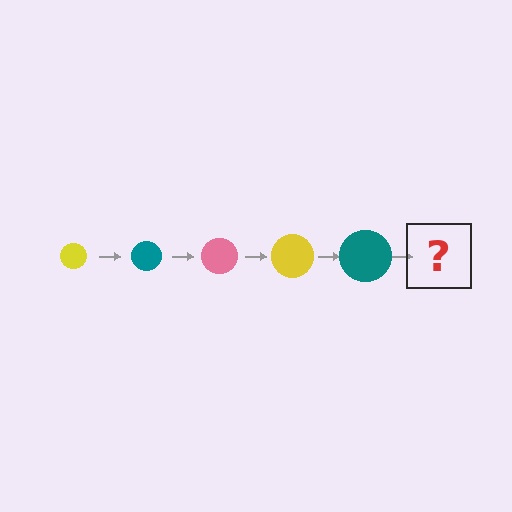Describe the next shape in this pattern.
It should be a pink circle, larger than the previous one.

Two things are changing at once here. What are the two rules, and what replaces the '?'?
The two rules are that the circle grows larger each step and the color cycles through yellow, teal, and pink. The '?' should be a pink circle, larger than the previous one.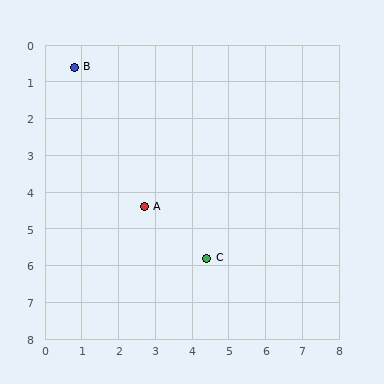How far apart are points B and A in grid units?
Points B and A are about 4.2 grid units apart.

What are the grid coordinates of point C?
Point C is at approximately (4.4, 5.8).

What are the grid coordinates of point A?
Point A is at approximately (2.7, 4.4).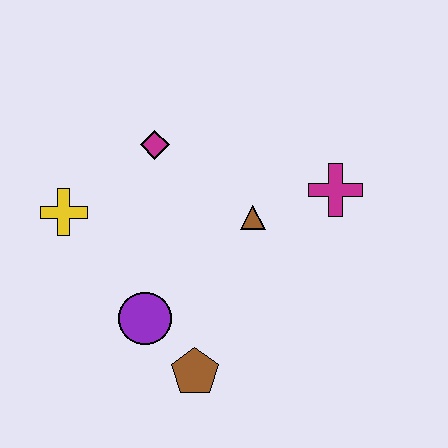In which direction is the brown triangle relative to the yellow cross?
The brown triangle is to the right of the yellow cross.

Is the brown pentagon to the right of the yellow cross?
Yes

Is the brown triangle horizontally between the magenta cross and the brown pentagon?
Yes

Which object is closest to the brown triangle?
The magenta cross is closest to the brown triangle.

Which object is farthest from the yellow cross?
The magenta cross is farthest from the yellow cross.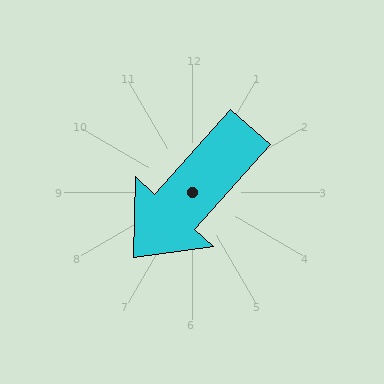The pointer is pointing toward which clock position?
Roughly 7 o'clock.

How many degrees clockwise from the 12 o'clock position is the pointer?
Approximately 222 degrees.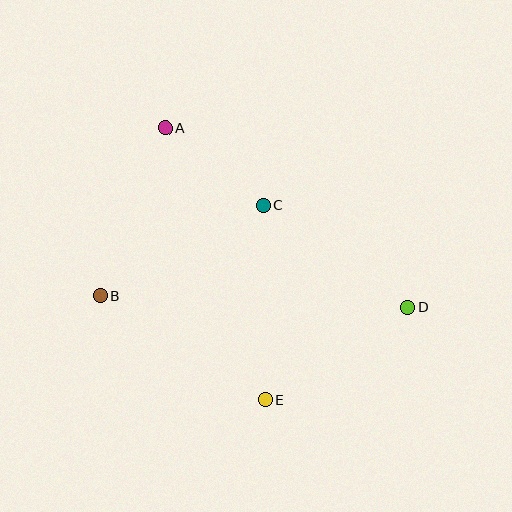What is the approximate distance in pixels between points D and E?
The distance between D and E is approximately 170 pixels.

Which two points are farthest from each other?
Points B and D are farthest from each other.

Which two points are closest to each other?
Points A and C are closest to each other.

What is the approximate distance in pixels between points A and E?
The distance between A and E is approximately 290 pixels.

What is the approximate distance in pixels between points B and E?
The distance between B and E is approximately 195 pixels.